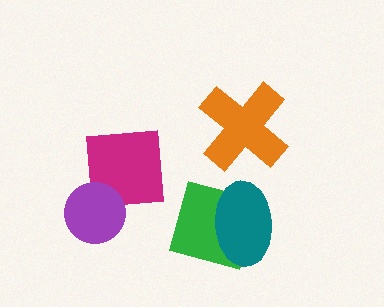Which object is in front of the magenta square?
The purple circle is in front of the magenta square.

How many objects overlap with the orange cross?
0 objects overlap with the orange cross.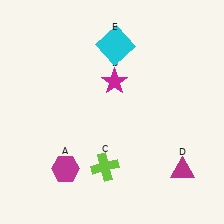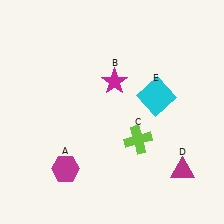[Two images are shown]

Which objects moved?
The objects that moved are: the lime cross (C), the cyan square (E).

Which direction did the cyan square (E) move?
The cyan square (E) moved down.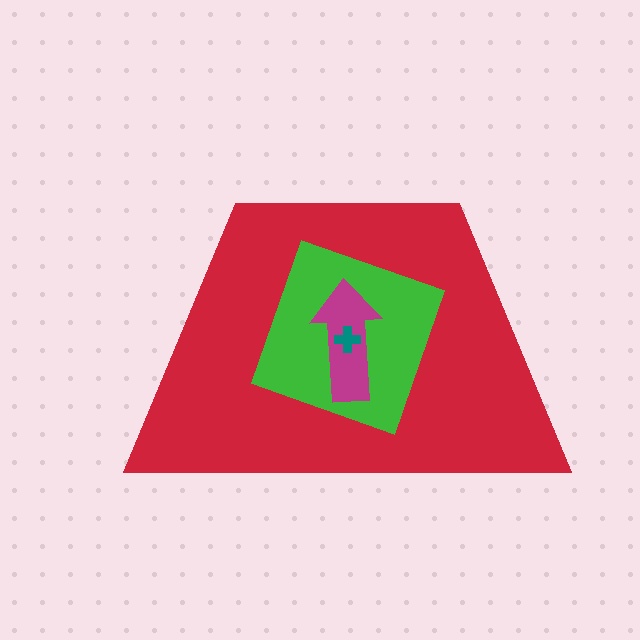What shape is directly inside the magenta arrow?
The teal cross.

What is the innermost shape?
The teal cross.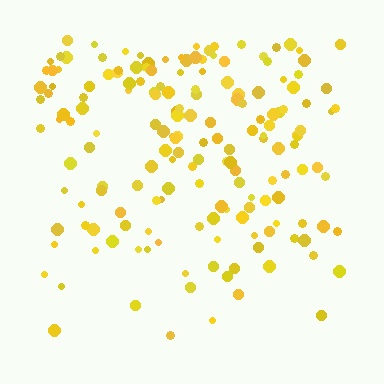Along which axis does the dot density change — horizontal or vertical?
Vertical.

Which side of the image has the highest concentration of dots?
The top.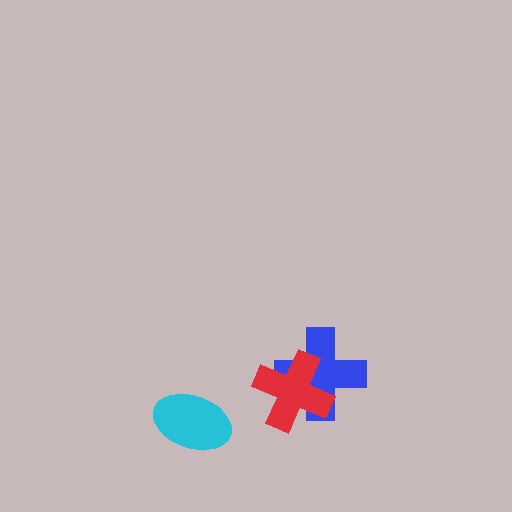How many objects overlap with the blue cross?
1 object overlaps with the blue cross.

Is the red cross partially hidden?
No, no other shape covers it.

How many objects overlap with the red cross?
1 object overlaps with the red cross.